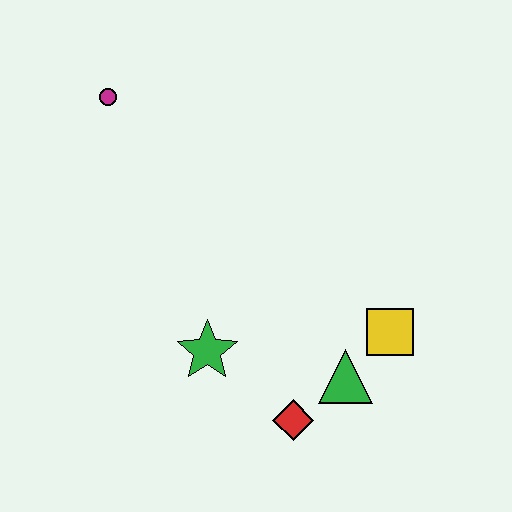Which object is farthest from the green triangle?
The magenta circle is farthest from the green triangle.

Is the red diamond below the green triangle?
Yes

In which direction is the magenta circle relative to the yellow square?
The magenta circle is to the left of the yellow square.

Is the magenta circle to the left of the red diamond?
Yes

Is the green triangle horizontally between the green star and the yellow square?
Yes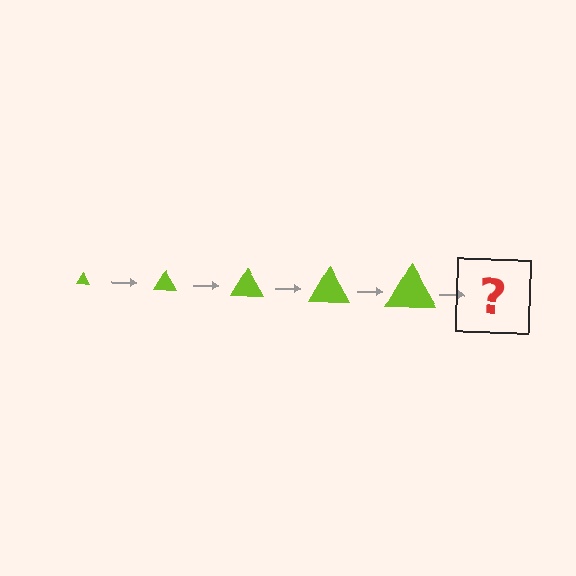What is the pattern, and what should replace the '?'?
The pattern is that the triangle gets progressively larger each step. The '?' should be a lime triangle, larger than the previous one.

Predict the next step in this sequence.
The next step is a lime triangle, larger than the previous one.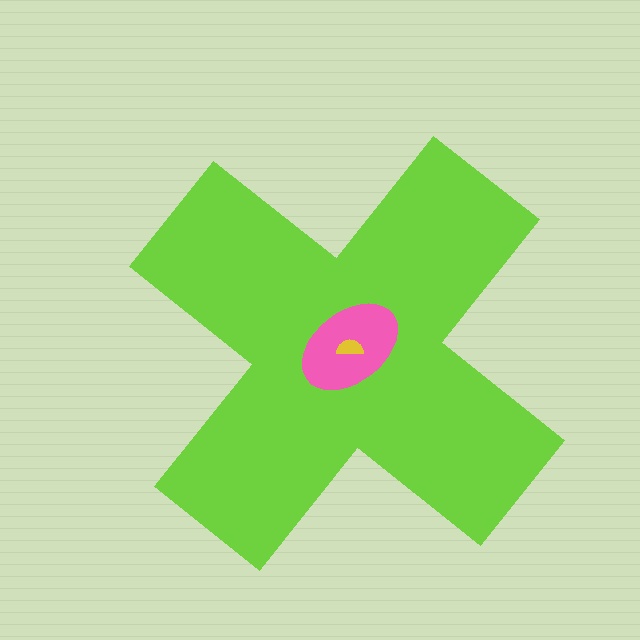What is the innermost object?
The yellow semicircle.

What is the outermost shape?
The lime cross.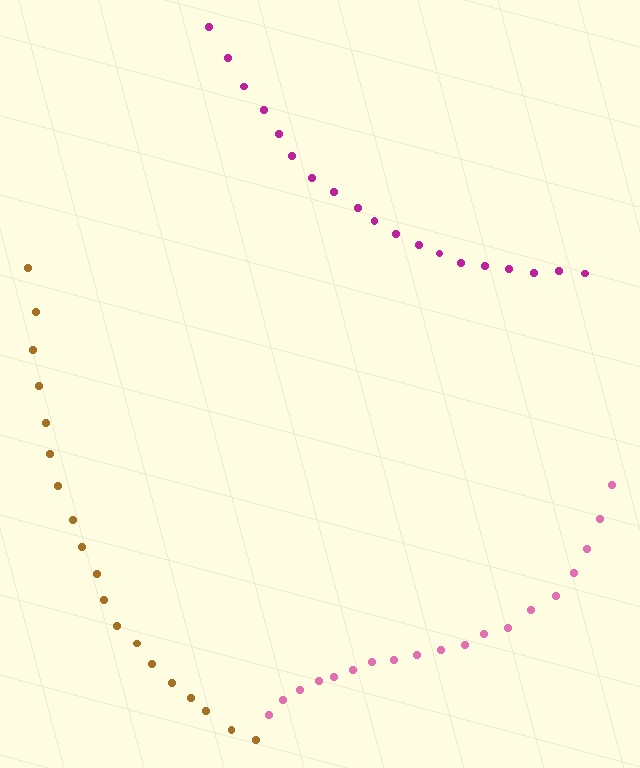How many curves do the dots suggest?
There are 3 distinct paths.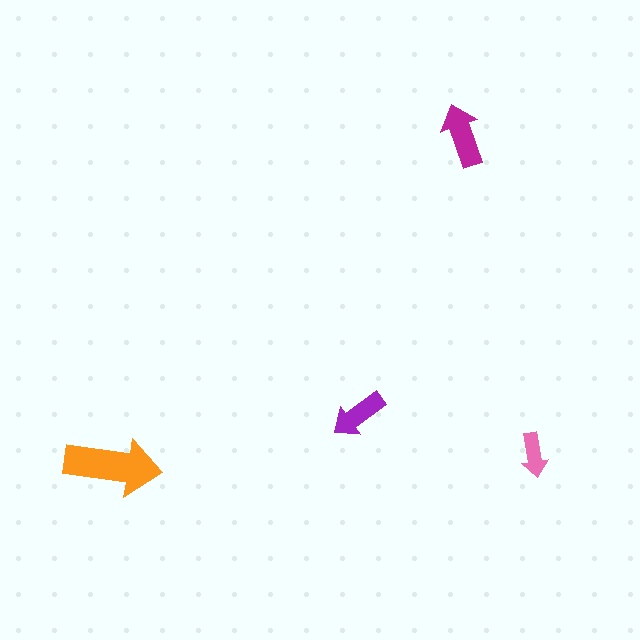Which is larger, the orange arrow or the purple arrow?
The orange one.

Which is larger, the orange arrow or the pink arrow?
The orange one.